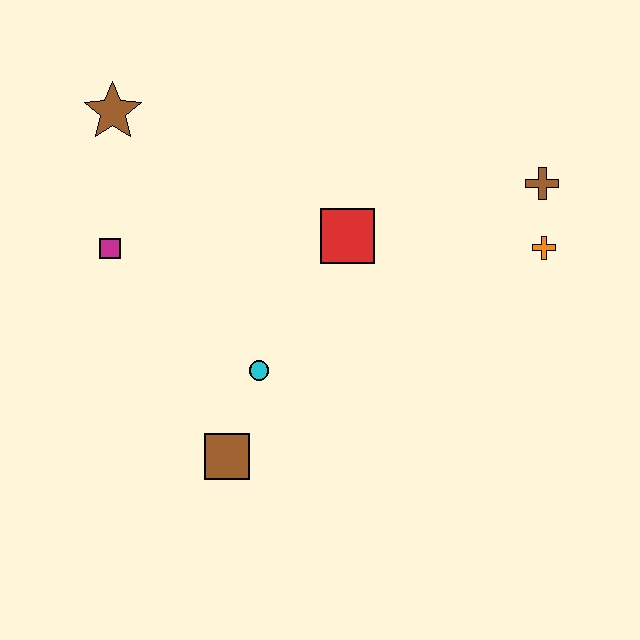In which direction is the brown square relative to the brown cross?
The brown square is to the left of the brown cross.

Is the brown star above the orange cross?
Yes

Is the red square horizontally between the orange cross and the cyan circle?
Yes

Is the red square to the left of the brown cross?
Yes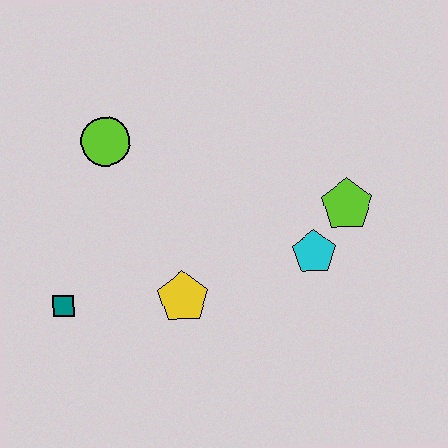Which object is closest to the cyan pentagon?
The lime pentagon is closest to the cyan pentagon.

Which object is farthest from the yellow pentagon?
The lime pentagon is farthest from the yellow pentagon.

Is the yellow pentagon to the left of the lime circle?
No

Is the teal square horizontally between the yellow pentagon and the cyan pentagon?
No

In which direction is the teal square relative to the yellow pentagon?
The teal square is to the left of the yellow pentagon.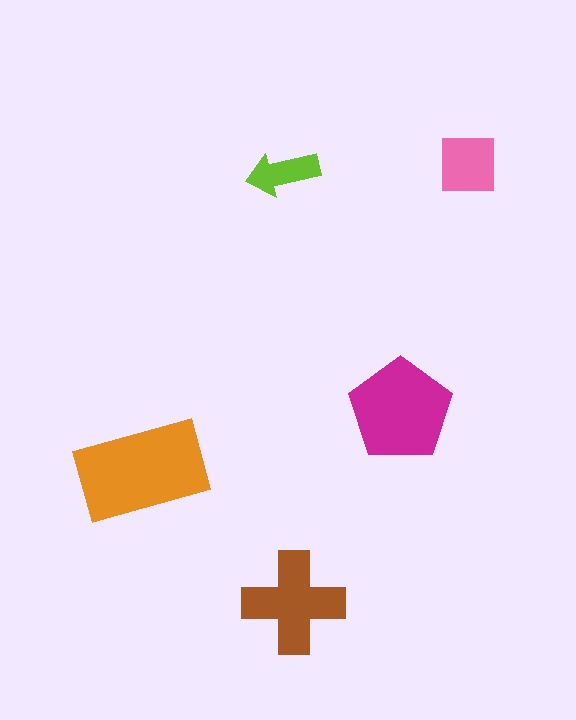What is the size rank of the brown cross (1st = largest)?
3rd.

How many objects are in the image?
There are 5 objects in the image.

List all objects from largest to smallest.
The orange rectangle, the magenta pentagon, the brown cross, the pink square, the lime arrow.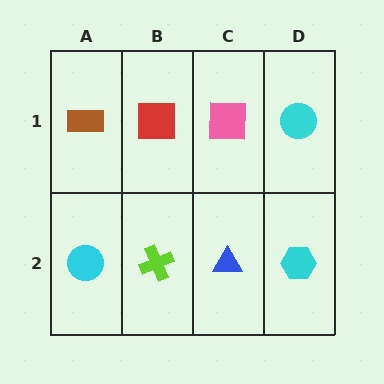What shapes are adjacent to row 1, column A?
A cyan circle (row 2, column A), a red square (row 1, column B).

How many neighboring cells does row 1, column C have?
3.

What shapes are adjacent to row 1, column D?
A cyan hexagon (row 2, column D), a pink square (row 1, column C).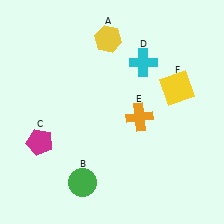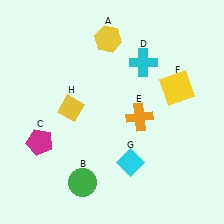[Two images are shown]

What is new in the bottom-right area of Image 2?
A cyan diamond (G) was added in the bottom-right area of Image 2.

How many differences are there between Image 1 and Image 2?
There are 2 differences between the two images.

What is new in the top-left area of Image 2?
A yellow diamond (H) was added in the top-left area of Image 2.